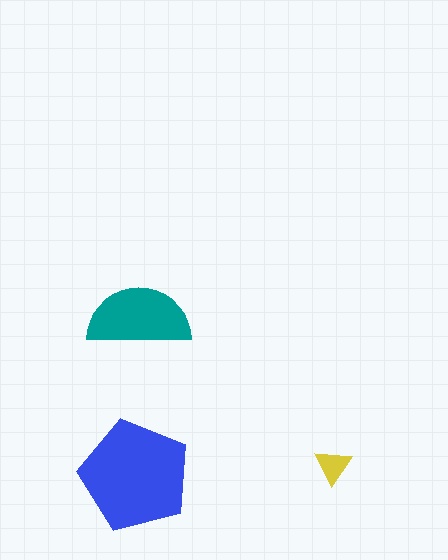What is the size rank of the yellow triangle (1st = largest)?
3rd.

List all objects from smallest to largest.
The yellow triangle, the teal semicircle, the blue pentagon.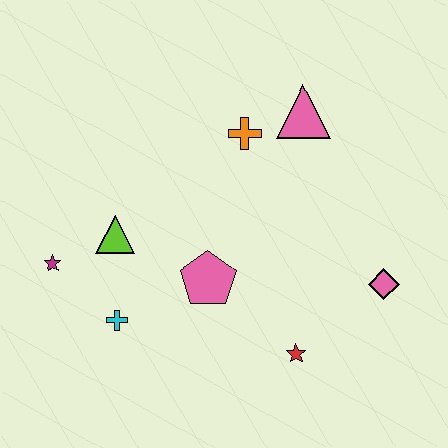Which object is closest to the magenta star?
The lime triangle is closest to the magenta star.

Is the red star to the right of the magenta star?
Yes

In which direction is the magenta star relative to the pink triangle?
The magenta star is to the left of the pink triangle.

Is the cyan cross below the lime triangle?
Yes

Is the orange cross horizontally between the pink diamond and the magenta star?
Yes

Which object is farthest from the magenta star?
The pink diamond is farthest from the magenta star.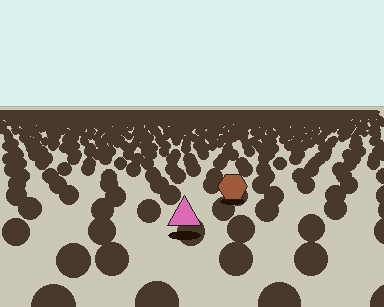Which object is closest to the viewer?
The pink triangle is closest. The texture marks near it are larger and more spread out.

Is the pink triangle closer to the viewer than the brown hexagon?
Yes. The pink triangle is closer — you can tell from the texture gradient: the ground texture is coarser near it.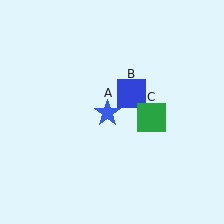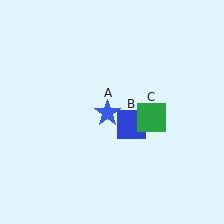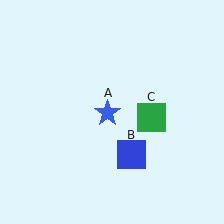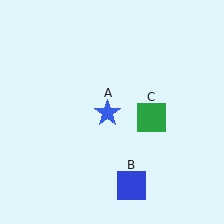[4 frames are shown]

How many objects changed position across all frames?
1 object changed position: blue square (object B).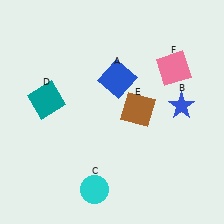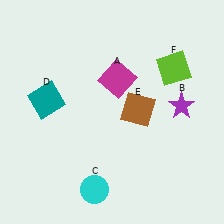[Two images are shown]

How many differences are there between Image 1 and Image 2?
There are 3 differences between the two images.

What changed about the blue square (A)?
In Image 1, A is blue. In Image 2, it changed to magenta.